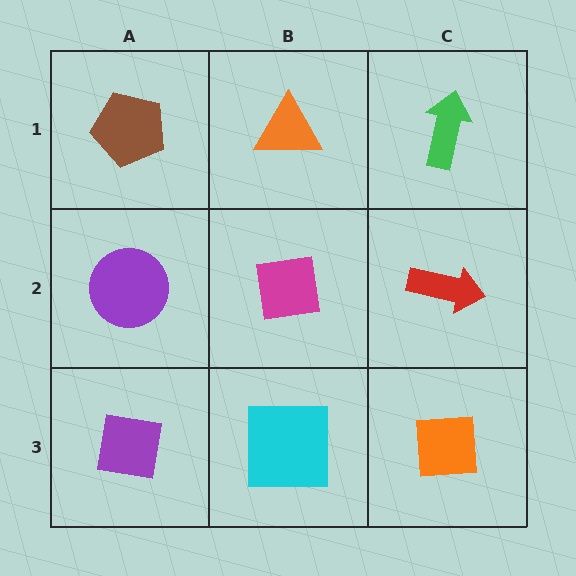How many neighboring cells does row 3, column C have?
2.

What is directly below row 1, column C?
A red arrow.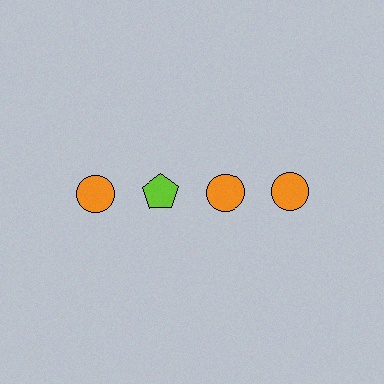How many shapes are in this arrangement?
There are 4 shapes arranged in a grid pattern.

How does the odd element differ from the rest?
It differs in both color (lime instead of orange) and shape (pentagon instead of circle).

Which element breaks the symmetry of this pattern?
The lime pentagon in the top row, second from left column breaks the symmetry. All other shapes are orange circles.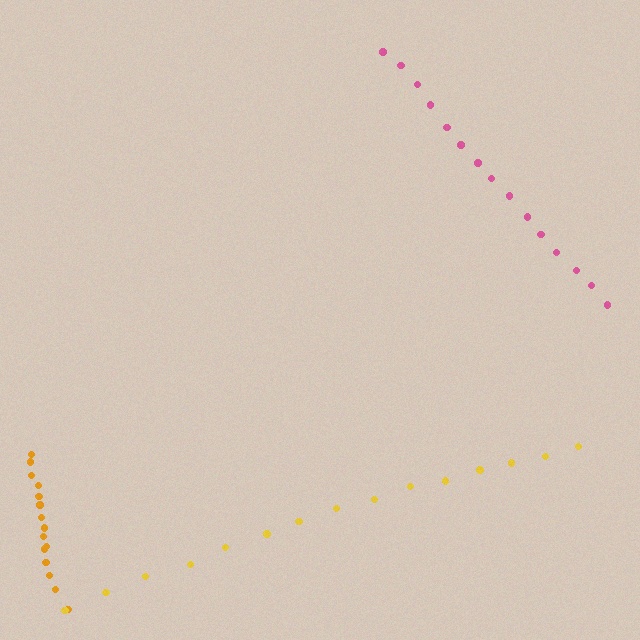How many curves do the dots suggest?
There are 3 distinct paths.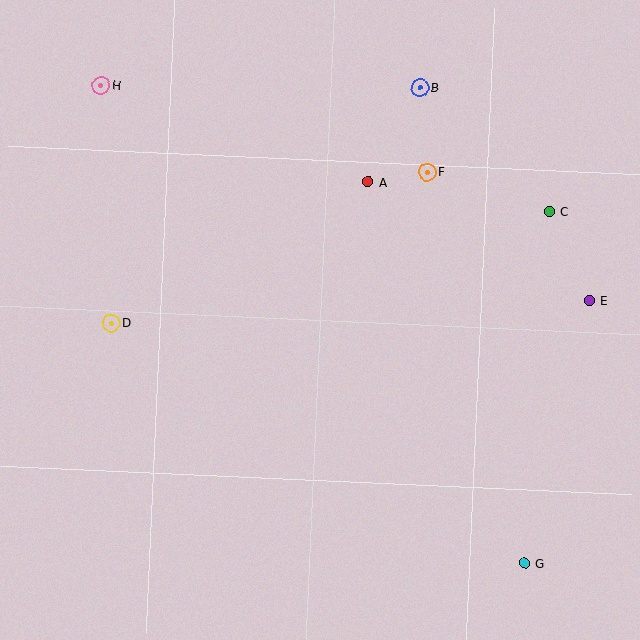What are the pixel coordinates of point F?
Point F is at (427, 172).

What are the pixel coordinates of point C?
Point C is at (549, 211).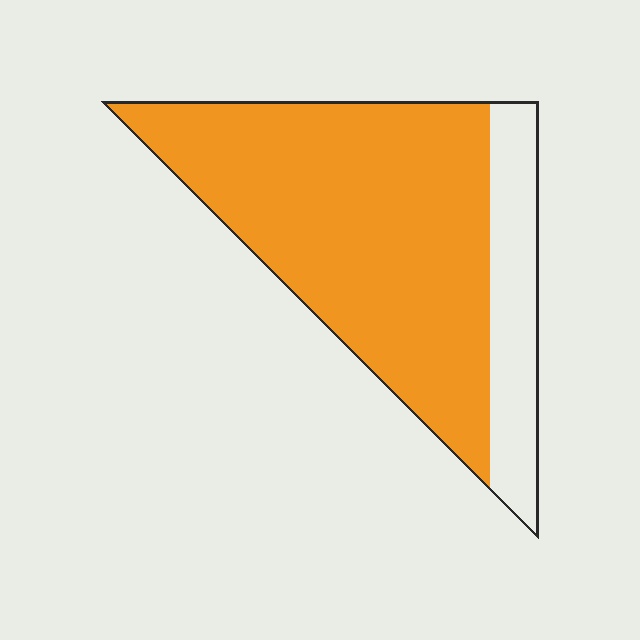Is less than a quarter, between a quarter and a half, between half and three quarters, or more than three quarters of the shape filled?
More than three quarters.